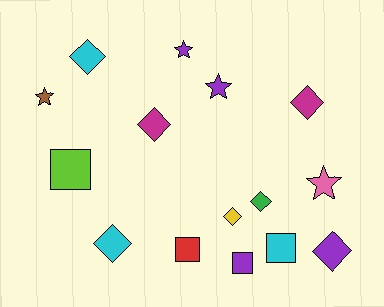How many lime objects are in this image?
There is 1 lime object.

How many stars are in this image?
There are 4 stars.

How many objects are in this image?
There are 15 objects.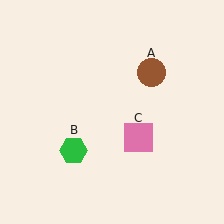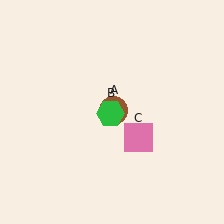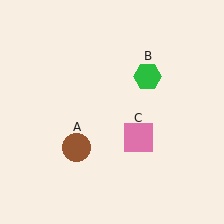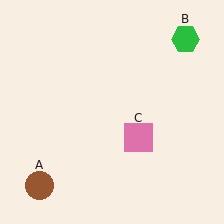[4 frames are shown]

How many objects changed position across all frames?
2 objects changed position: brown circle (object A), green hexagon (object B).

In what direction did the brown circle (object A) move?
The brown circle (object A) moved down and to the left.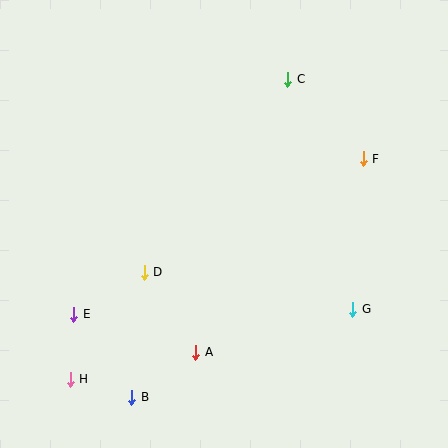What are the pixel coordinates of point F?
Point F is at (363, 159).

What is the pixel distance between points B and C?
The distance between B and C is 354 pixels.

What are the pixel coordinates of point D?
Point D is at (144, 272).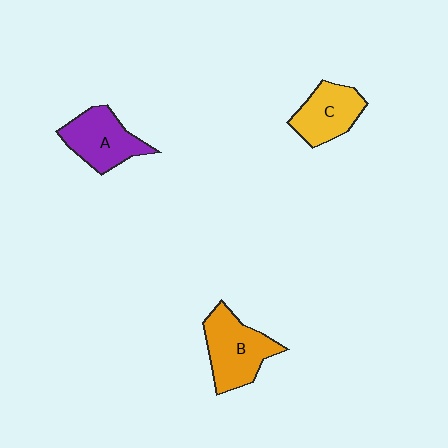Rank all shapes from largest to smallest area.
From largest to smallest: B (orange), A (purple), C (yellow).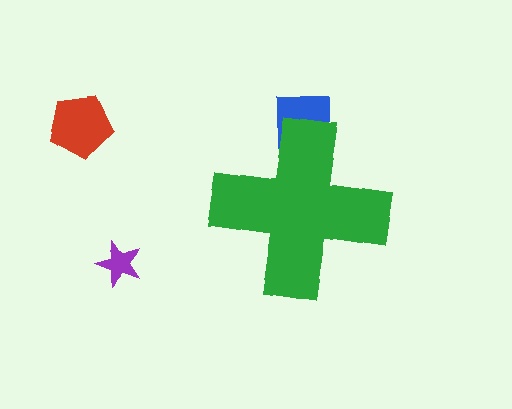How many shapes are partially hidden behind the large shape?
1 shape is partially hidden.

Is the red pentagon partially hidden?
No, the red pentagon is fully visible.